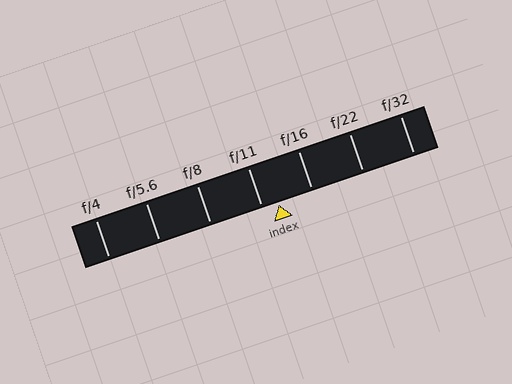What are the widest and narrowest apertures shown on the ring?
The widest aperture shown is f/4 and the narrowest is f/32.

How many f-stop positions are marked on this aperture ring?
There are 7 f-stop positions marked.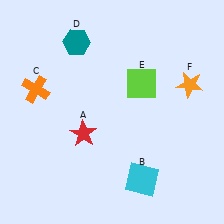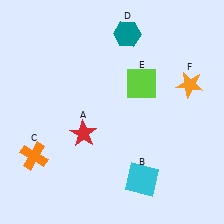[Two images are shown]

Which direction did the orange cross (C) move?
The orange cross (C) moved down.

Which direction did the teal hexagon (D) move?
The teal hexagon (D) moved right.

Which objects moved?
The objects that moved are: the orange cross (C), the teal hexagon (D).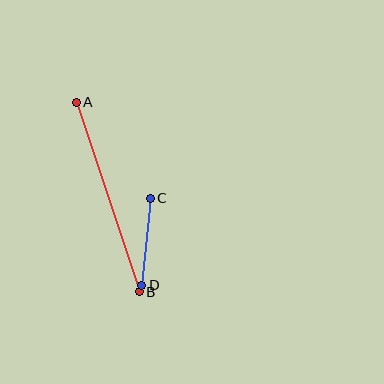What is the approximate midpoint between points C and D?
The midpoint is at approximately (146, 242) pixels.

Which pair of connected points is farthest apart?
Points A and B are farthest apart.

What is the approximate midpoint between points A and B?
The midpoint is at approximately (108, 197) pixels.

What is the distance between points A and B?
The distance is approximately 200 pixels.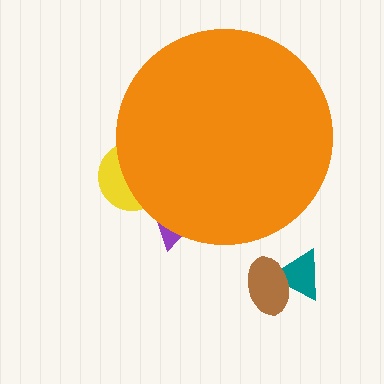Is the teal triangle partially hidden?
No, the teal triangle is fully visible.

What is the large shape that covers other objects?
An orange circle.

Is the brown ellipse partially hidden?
No, the brown ellipse is fully visible.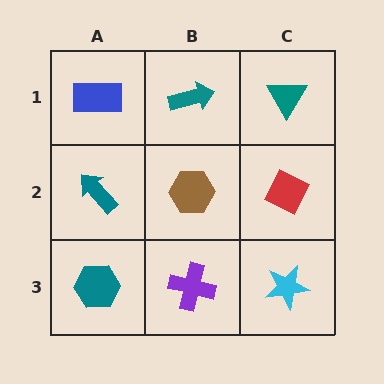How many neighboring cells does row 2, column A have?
3.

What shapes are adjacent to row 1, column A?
A teal arrow (row 2, column A), a teal arrow (row 1, column B).